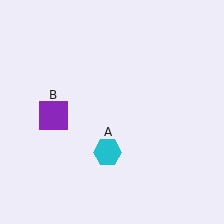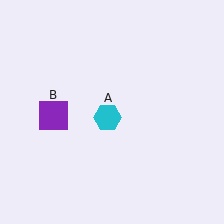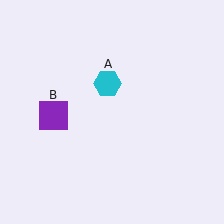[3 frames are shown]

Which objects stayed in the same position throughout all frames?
Purple square (object B) remained stationary.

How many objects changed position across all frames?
1 object changed position: cyan hexagon (object A).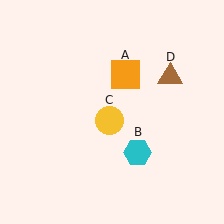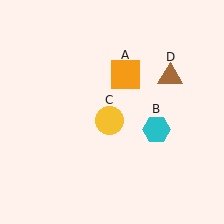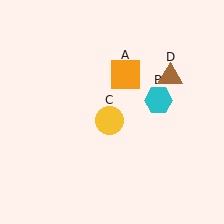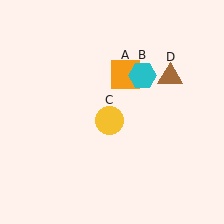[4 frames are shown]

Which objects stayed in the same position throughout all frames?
Orange square (object A) and yellow circle (object C) and brown triangle (object D) remained stationary.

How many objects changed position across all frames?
1 object changed position: cyan hexagon (object B).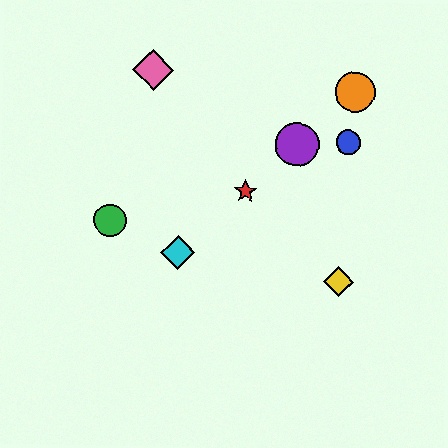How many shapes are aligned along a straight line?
4 shapes (the red star, the purple circle, the orange circle, the cyan diamond) are aligned along a straight line.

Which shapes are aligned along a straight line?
The red star, the purple circle, the orange circle, the cyan diamond are aligned along a straight line.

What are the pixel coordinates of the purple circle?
The purple circle is at (297, 144).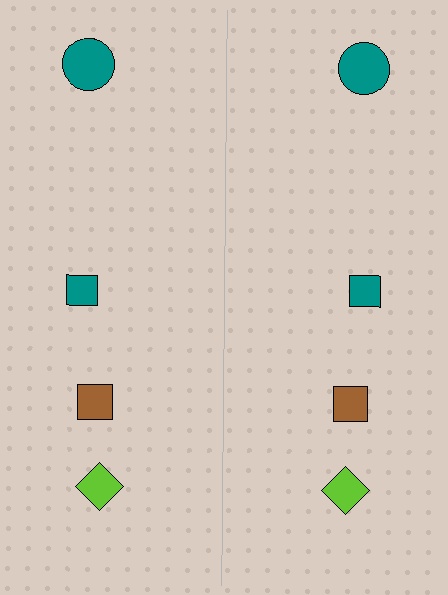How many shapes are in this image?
There are 8 shapes in this image.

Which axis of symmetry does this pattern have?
The pattern has a vertical axis of symmetry running through the center of the image.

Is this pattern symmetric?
Yes, this pattern has bilateral (reflection) symmetry.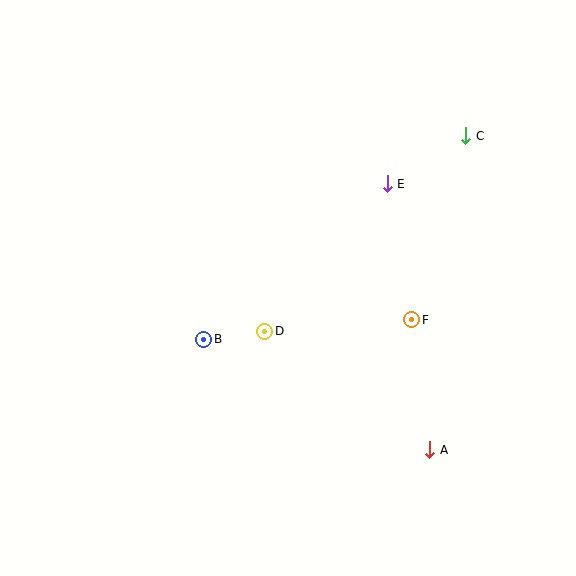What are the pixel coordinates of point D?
Point D is at (265, 331).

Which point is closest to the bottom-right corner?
Point A is closest to the bottom-right corner.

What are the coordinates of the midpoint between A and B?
The midpoint between A and B is at (317, 394).